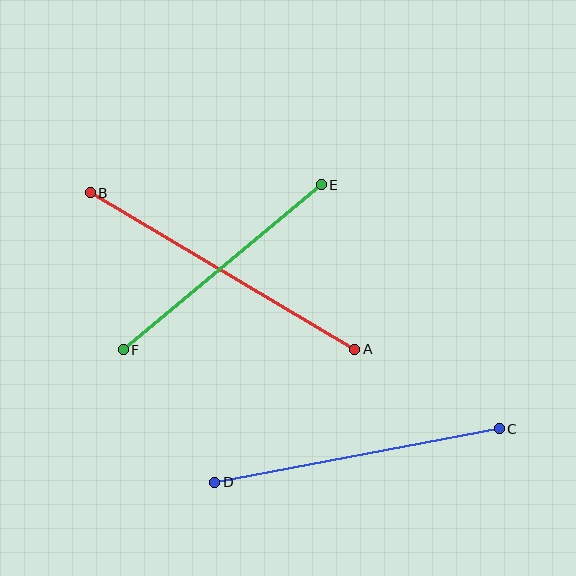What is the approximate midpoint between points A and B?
The midpoint is at approximately (223, 271) pixels.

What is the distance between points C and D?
The distance is approximately 290 pixels.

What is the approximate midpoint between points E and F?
The midpoint is at approximately (222, 267) pixels.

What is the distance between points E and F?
The distance is approximately 258 pixels.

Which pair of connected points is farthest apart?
Points A and B are farthest apart.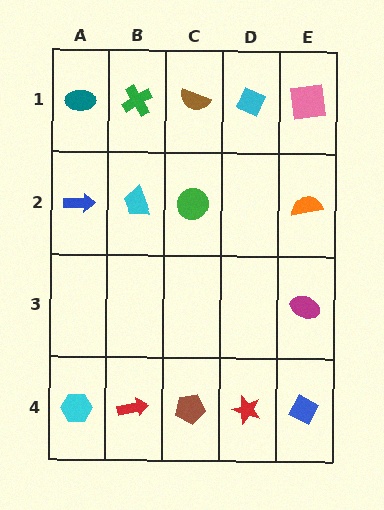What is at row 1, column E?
A pink square.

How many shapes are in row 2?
4 shapes.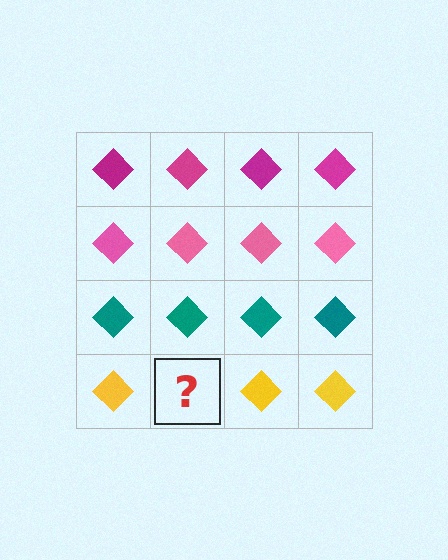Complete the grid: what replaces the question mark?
The question mark should be replaced with a yellow diamond.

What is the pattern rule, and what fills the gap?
The rule is that each row has a consistent color. The gap should be filled with a yellow diamond.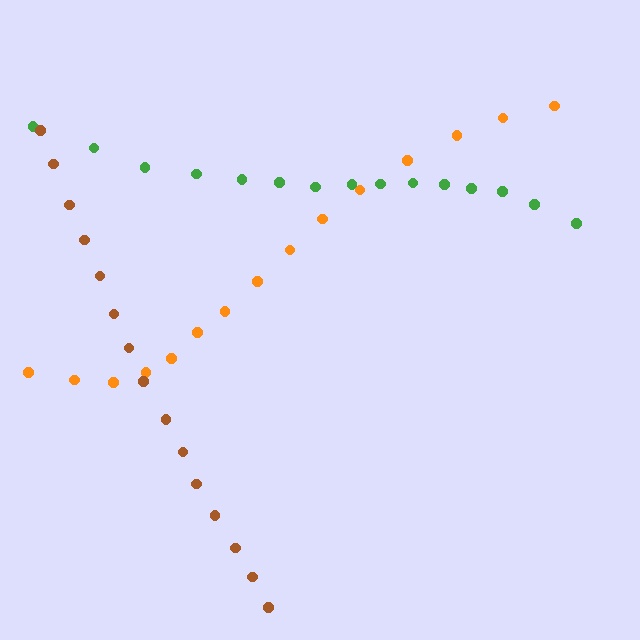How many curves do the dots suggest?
There are 3 distinct paths.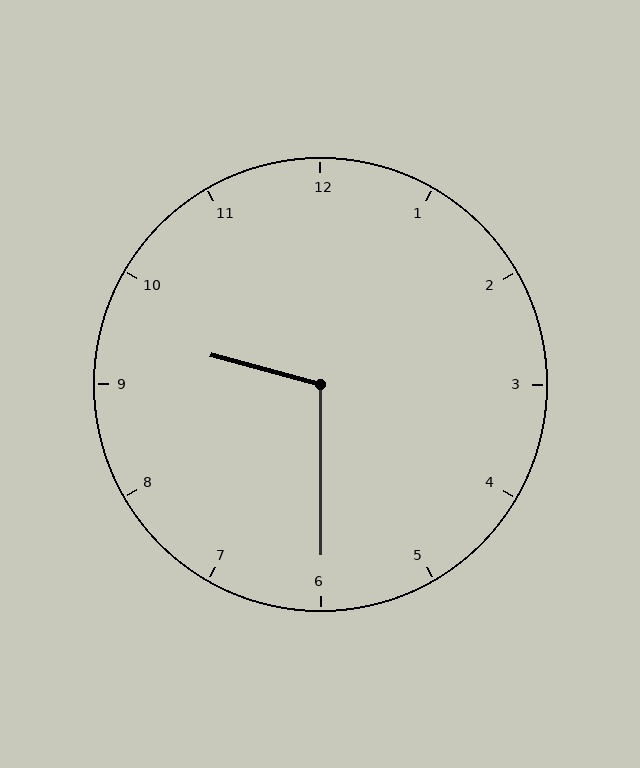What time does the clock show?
9:30.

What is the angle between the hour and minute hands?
Approximately 105 degrees.